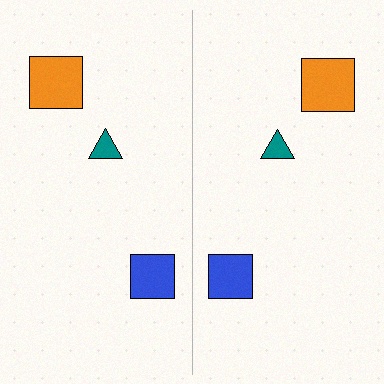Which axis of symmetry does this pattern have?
The pattern has a vertical axis of symmetry running through the center of the image.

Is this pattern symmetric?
Yes, this pattern has bilateral (reflection) symmetry.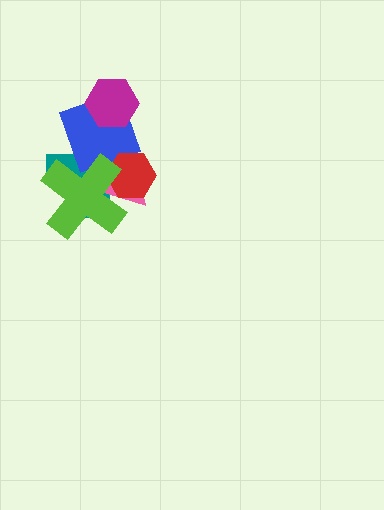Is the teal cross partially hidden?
Yes, it is partially covered by another shape.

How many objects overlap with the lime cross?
4 objects overlap with the lime cross.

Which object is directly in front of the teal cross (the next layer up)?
The pink triangle is directly in front of the teal cross.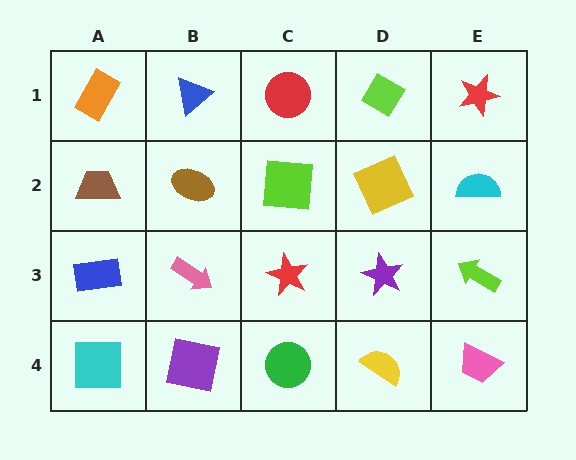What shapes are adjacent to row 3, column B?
A brown ellipse (row 2, column B), a purple square (row 4, column B), a blue rectangle (row 3, column A), a red star (row 3, column C).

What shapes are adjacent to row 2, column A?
An orange rectangle (row 1, column A), a blue rectangle (row 3, column A), a brown ellipse (row 2, column B).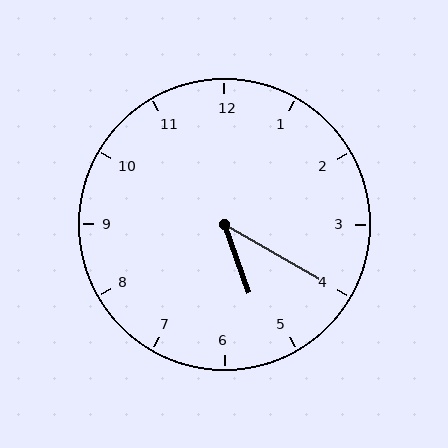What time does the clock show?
5:20.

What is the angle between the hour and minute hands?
Approximately 40 degrees.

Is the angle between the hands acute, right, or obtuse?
It is acute.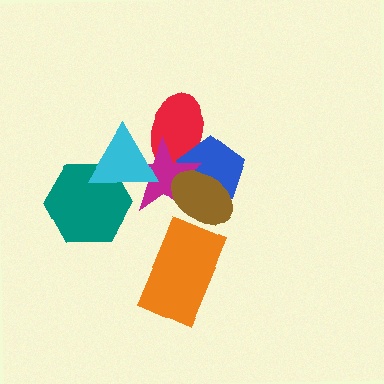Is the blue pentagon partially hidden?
Yes, it is partially covered by another shape.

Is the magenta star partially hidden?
Yes, it is partially covered by another shape.